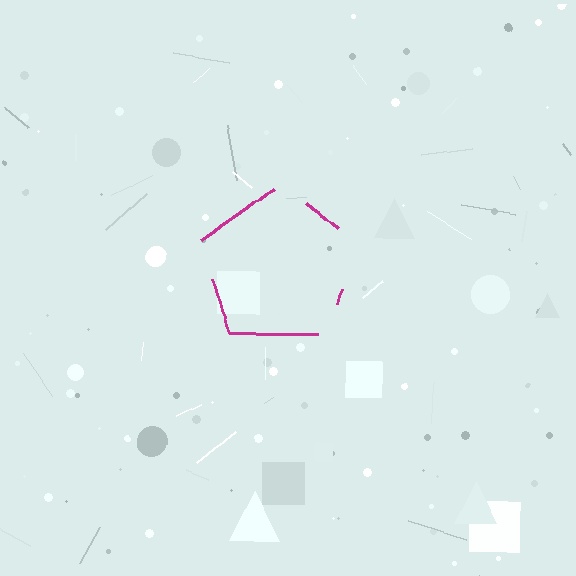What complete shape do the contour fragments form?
The contour fragments form a pentagon.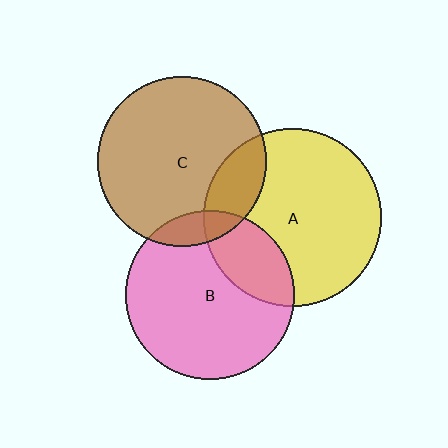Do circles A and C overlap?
Yes.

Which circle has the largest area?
Circle A (yellow).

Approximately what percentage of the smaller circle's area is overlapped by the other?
Approximately 20%.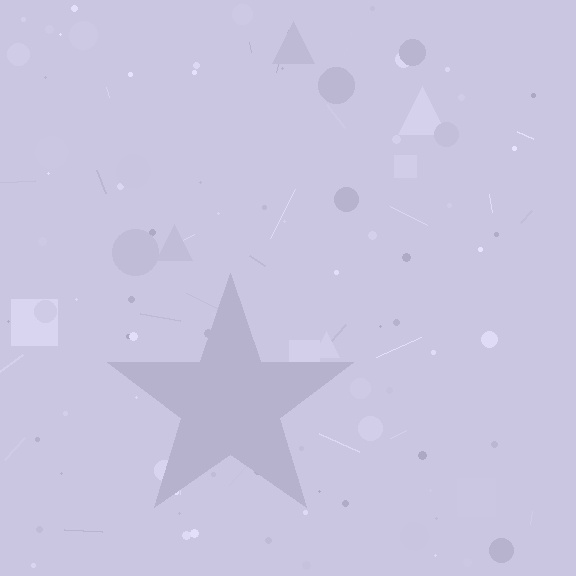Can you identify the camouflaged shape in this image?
The camouflaged shape is a star.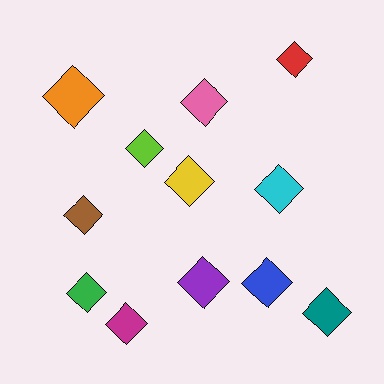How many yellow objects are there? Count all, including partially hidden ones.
There is 1 yellow object.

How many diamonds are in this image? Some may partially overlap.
There are 12 diamonds.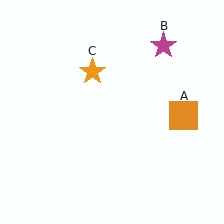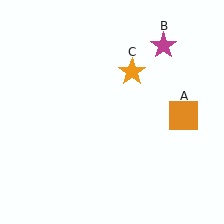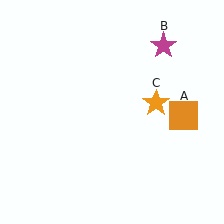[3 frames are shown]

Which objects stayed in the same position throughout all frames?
Orange square (object A) and magenta star (object B) remained stationary.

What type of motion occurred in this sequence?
The orange star (object C) rotated clockwise around the center of the scene.